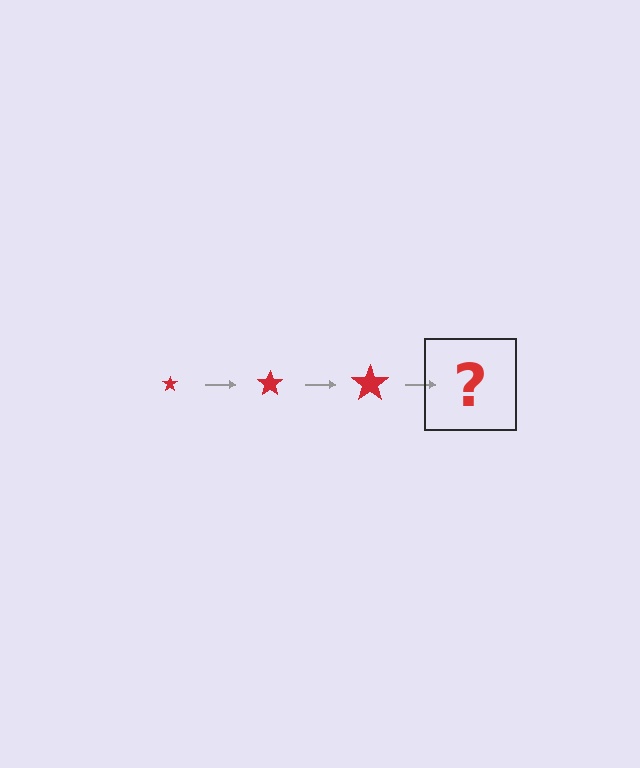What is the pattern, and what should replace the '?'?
The pattern is that the star gets progressively larger each step. The '?' should be a red star, larger than the previous one.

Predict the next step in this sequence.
The next step is a red star, larger than the previous one.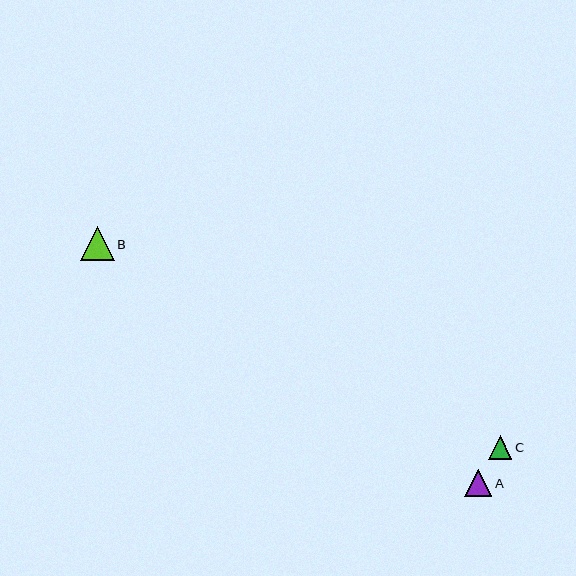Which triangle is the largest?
Triangle B is the largest with a size of approximately 34 pixels.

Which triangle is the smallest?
Triangle C is the smallest with a size of approximately 23 pixels.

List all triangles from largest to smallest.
From largest to smallest: B, A, C.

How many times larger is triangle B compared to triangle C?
Triangle B is approximately 1.5 times the size of triangle C.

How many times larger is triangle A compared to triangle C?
Triangle A is approximately 1.2 times the size of triangle C.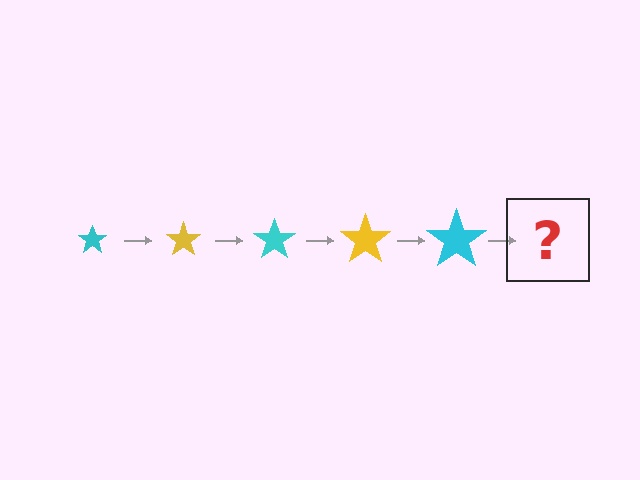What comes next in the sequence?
The next element should be a yellow star, larger than the previous one.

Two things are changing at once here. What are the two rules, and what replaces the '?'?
The two rules are that the star grows larger each step and the color cycles through cyan and yellow. The '?' should be a yellow star, larger than the previous one.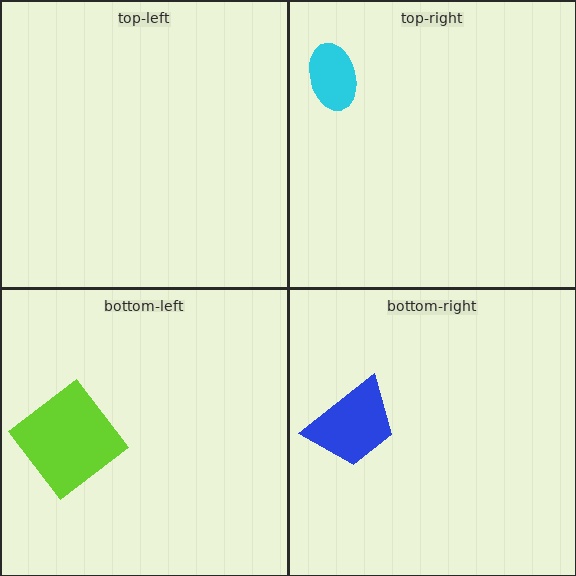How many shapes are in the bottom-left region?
1.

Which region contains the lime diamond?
The bottom-left region.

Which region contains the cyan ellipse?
The top-right region.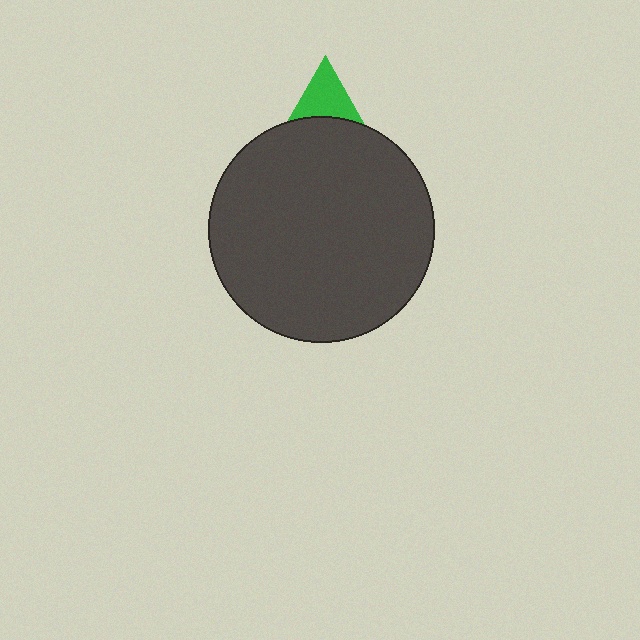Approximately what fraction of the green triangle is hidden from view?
Roughly 57% of the green triangle is hidden behind the dark gray circle.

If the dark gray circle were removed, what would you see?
You would see the complete green triangle.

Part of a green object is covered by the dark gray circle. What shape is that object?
It is a triangle.